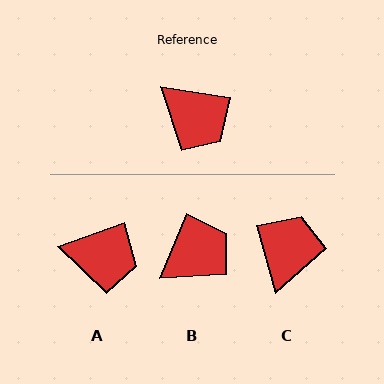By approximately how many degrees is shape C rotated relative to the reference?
Approximately 114 degrees counter-clockwise.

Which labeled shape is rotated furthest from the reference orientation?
C, about 114 degrees away.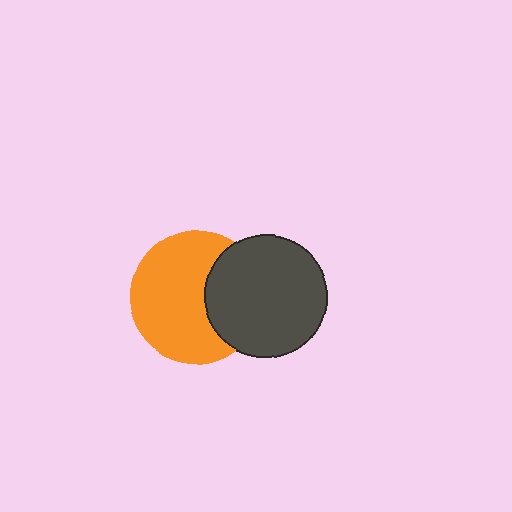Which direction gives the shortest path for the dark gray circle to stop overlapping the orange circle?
Moving right gives the shortest separation.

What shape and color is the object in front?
The object in front is a dark gray circle.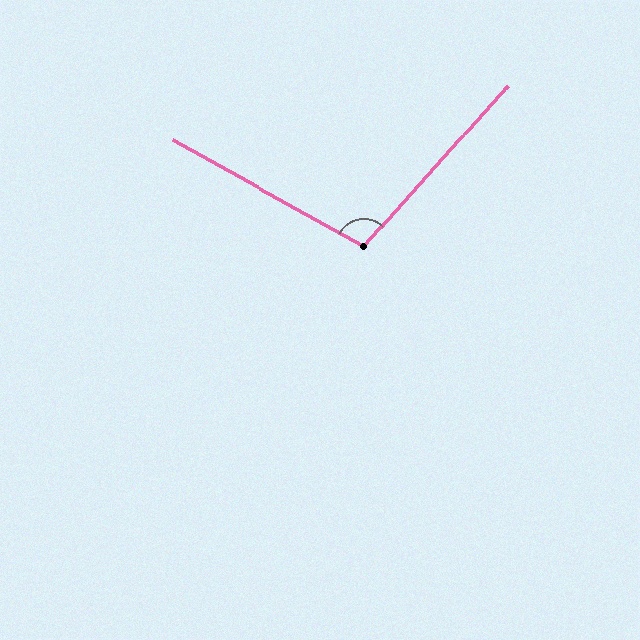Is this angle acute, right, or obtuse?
It is obtuse.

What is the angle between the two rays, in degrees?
Approximately 102 degrees.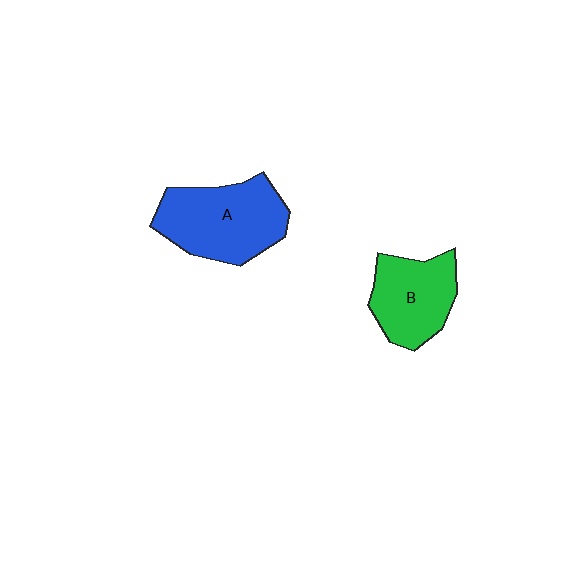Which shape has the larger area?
Shape A (blue).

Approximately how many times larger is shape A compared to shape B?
Approximately 1.3 times.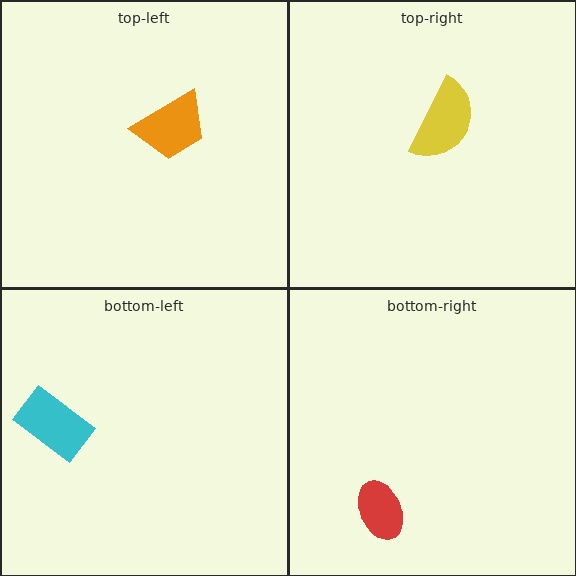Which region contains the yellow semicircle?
The top-right region.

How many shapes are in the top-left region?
1.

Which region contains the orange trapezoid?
The top-left region.